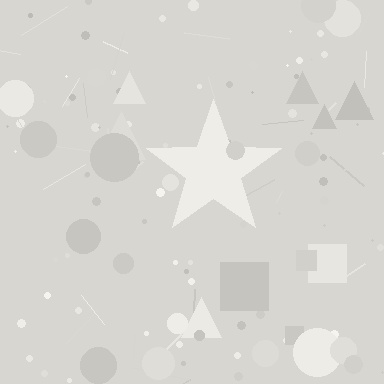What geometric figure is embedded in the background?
A star is embedded in the background.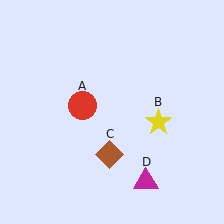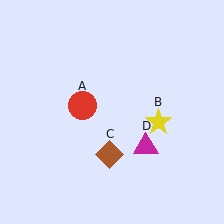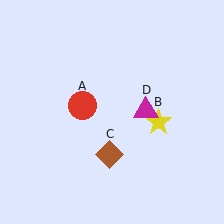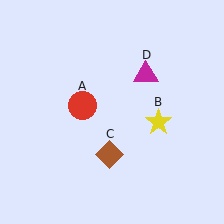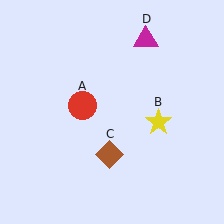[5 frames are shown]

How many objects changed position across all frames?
1 object changed position: magenta triangle (object D).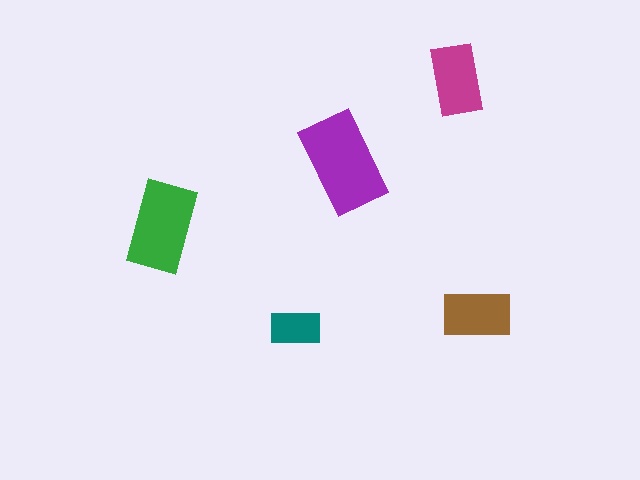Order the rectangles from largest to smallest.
the purple one, the green one, the magenta one, the brown one, the teal one.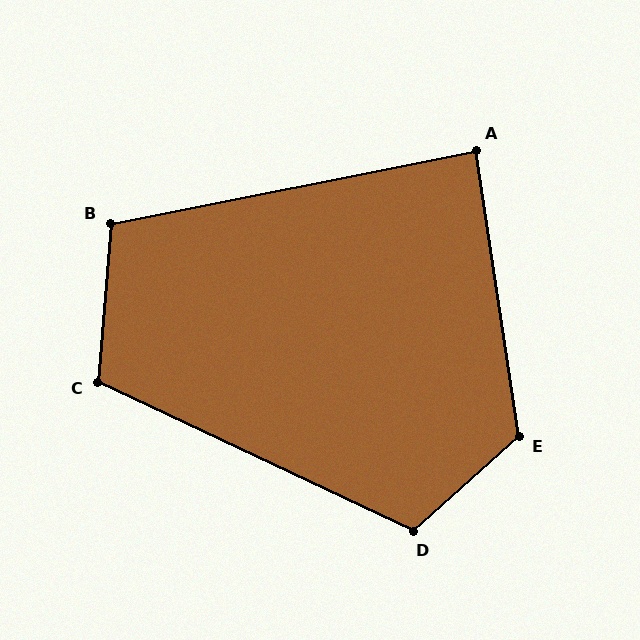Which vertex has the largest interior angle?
E, at approximately 123 degrees.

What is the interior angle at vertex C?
Approximately 111 degrees (obtuse).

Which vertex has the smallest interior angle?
A, at approximately 87 degrees.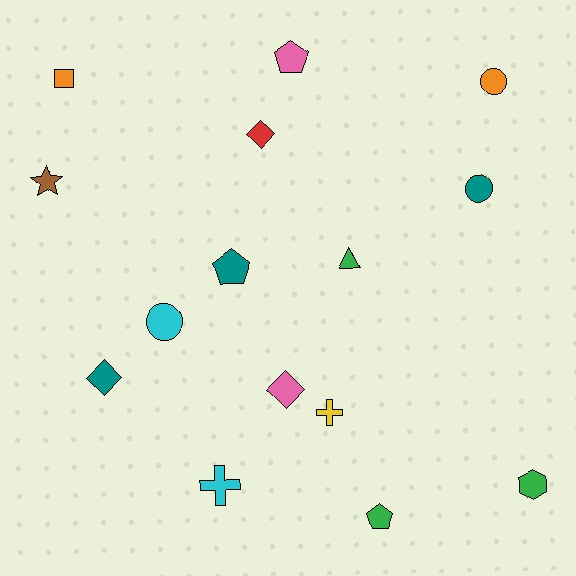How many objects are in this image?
There are 15 objects.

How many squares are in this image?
There is 1 square.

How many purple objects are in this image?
There are no purple objects.